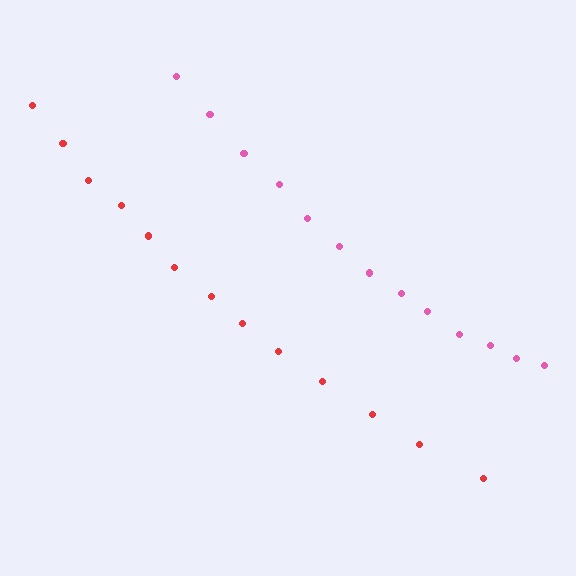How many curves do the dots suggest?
There are 2 distinct paths.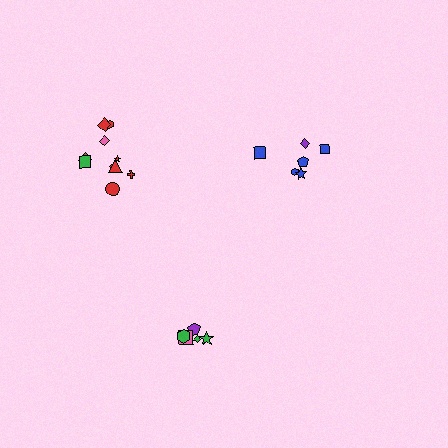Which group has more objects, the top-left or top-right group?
The top-left group.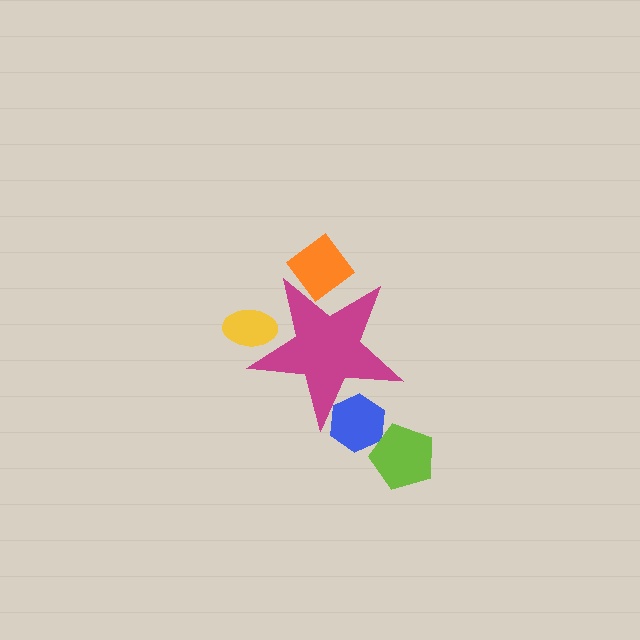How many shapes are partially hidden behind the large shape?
3 shapes are partially hidden.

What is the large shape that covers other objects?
A magenta star.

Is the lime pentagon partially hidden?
No, the lime pentagon is fully visible.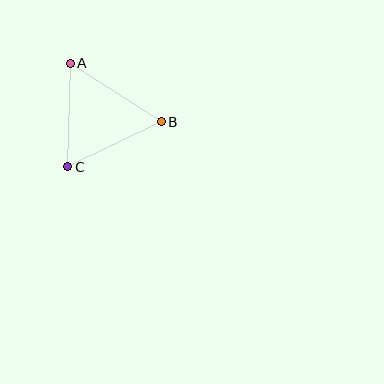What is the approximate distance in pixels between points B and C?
The distance between B and C is approximately 104 pixels.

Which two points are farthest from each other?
Points A and B are farthest from each other.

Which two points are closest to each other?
Points A and C are closest to each other.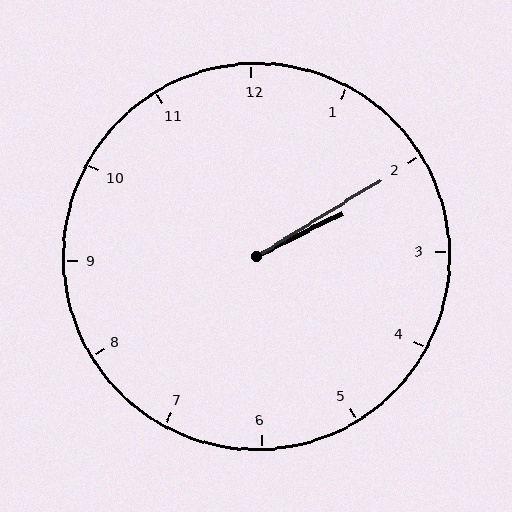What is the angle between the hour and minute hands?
Approximately 5 degrees.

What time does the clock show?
2:10.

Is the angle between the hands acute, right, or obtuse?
It is acute.